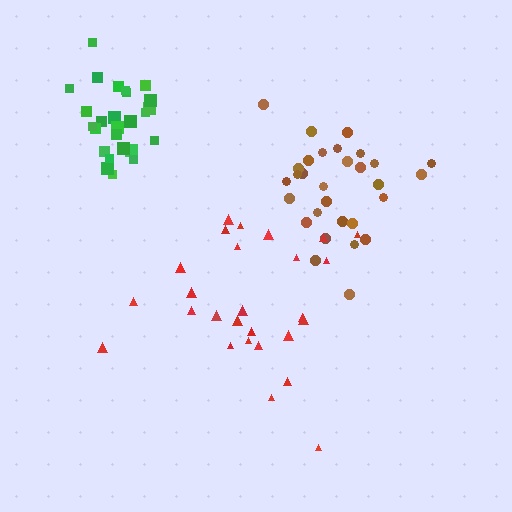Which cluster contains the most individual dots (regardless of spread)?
Brown (30).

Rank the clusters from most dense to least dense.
green, brown, red.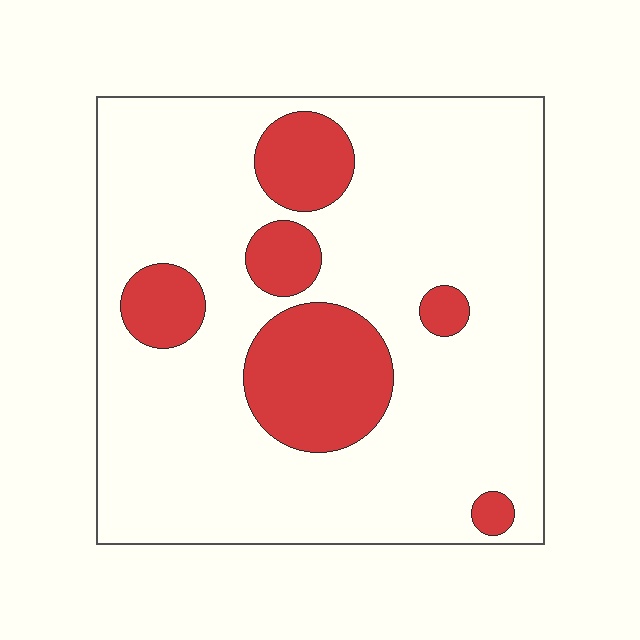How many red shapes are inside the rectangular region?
6.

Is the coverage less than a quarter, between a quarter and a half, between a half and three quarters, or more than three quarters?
Less than a quarter.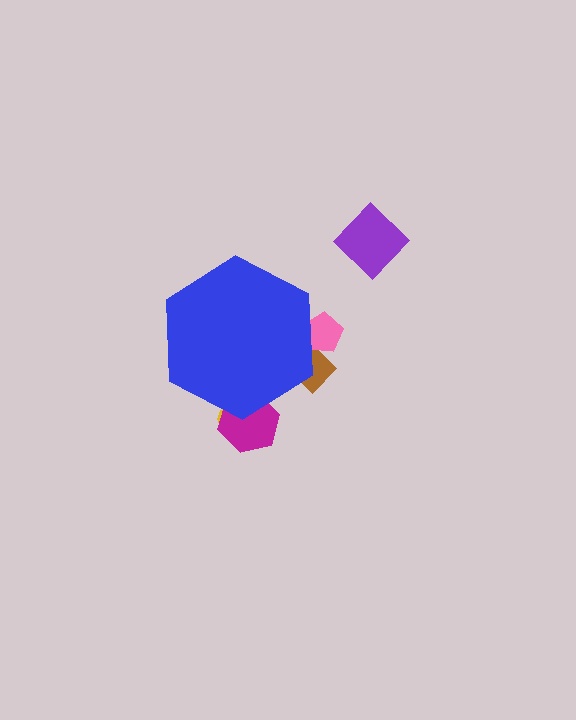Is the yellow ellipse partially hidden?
Yes, the yellow ellipse is partially hidden behind the blue hexagon.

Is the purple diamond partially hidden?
No, the purple diamond is fully visible.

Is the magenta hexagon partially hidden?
Yes, the magenta hexagon is partially hidden behind the blue hexagon.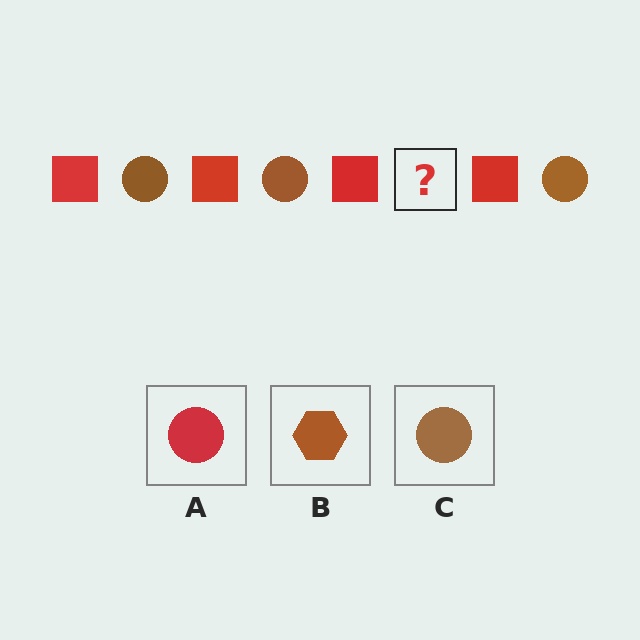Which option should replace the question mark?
Option C.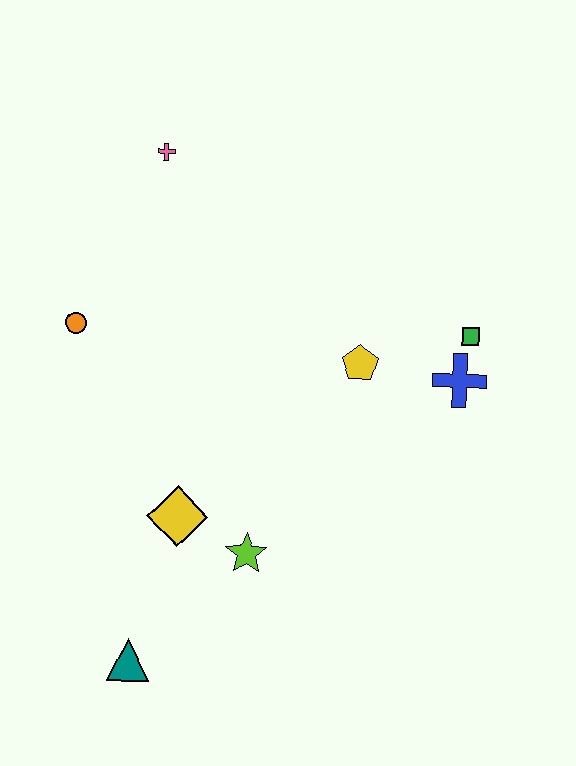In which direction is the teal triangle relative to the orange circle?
The teal triangle is below the orange circle.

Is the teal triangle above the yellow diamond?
No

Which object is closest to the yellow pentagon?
The blue cross is closest to the yellow pentagon.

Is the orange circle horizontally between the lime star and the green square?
No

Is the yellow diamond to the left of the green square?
Yes